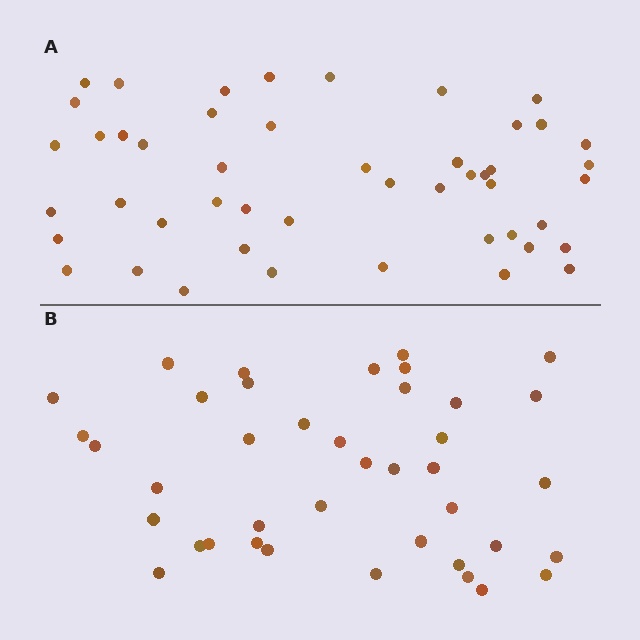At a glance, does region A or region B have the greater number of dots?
Region A (the top region) has more dots.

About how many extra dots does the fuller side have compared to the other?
Region A has roughly 8 or so more dots than region B.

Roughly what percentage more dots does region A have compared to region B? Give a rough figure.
About 20% more.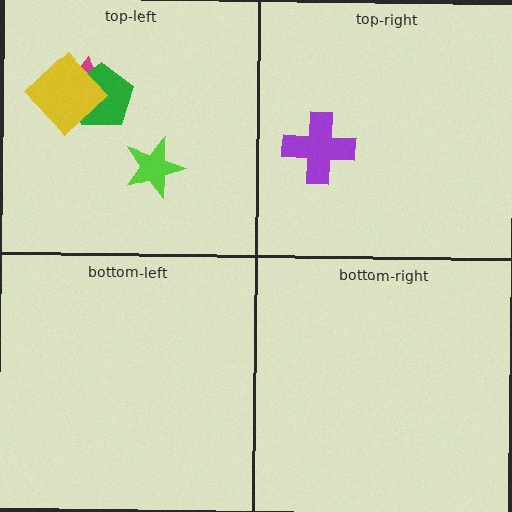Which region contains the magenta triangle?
The top-left region.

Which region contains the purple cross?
The top-right region.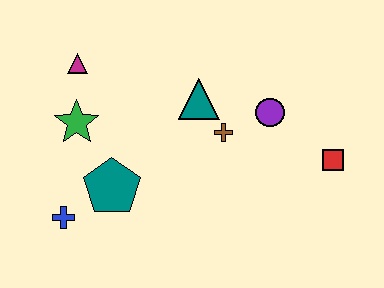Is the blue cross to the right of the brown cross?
No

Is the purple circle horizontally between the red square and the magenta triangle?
Yes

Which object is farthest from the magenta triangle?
The red square is farthest from the magenta triangle.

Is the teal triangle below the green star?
No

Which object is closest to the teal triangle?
The brown cross is closest to the teal triangle.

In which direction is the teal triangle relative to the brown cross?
The teal triangle is above the brown cross.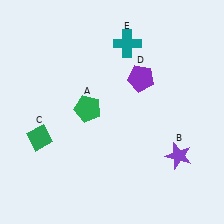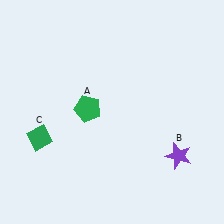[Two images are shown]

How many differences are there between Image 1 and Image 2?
There are 2 differences between the two images.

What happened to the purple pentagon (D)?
The purple pentagon (D) was removed in Image 2. It was in the top-right area of Image 1.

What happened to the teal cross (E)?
The teal cross (E) was removed in Image 2. It was in the top-right area of Image 1.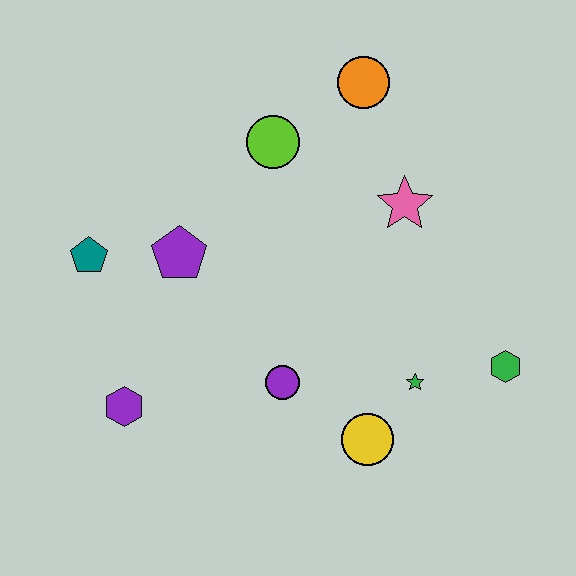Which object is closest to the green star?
The yellow circle is closest to the green star.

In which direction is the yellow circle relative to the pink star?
The yellow circle is below the pink star.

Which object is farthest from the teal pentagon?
The green hexagon is farthest from the teal pentagon.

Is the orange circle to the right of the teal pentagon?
Yes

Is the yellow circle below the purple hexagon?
Yes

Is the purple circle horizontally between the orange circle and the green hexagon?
No